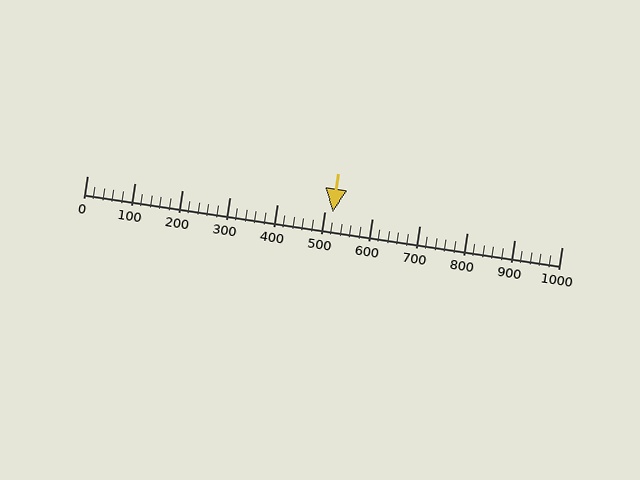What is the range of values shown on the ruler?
The ruler shows values from 0 to 1000.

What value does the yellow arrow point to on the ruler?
The yellow arrow points to approximately 518.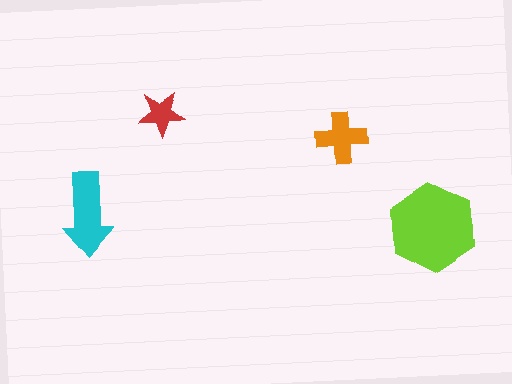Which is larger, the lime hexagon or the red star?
The lime hexagon.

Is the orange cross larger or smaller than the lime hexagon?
Smaller.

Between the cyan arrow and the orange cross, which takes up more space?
The cyan arrow.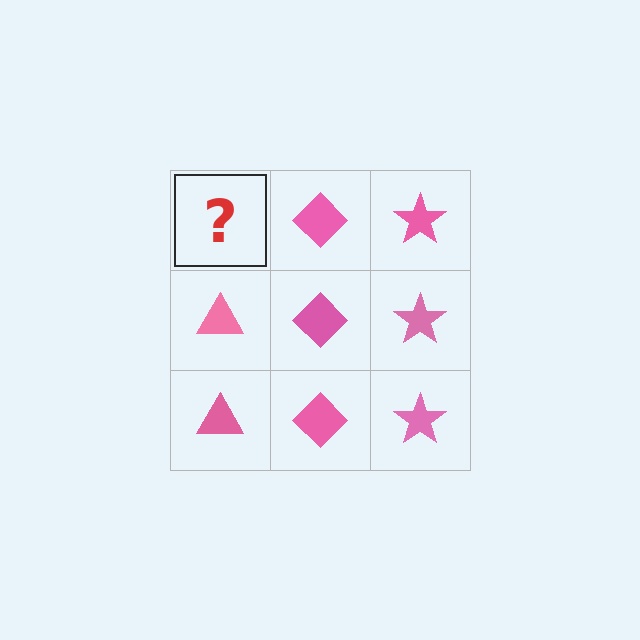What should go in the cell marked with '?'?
The missing cell should contain a pink triangle.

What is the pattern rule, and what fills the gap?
The rule is that each column has a consistent shape. The gap should be filled with a pink triangle.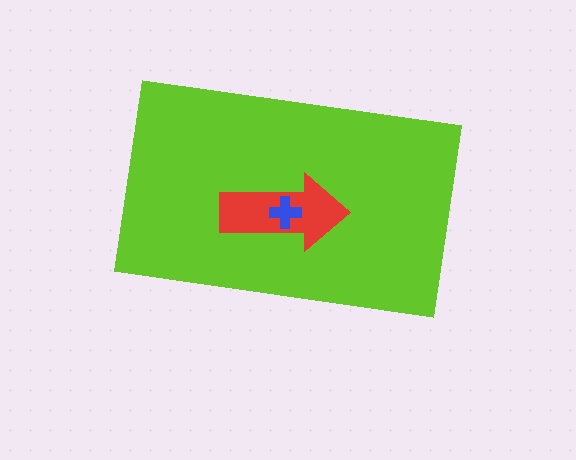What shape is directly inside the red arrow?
The blue cross.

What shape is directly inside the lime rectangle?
The red arrow.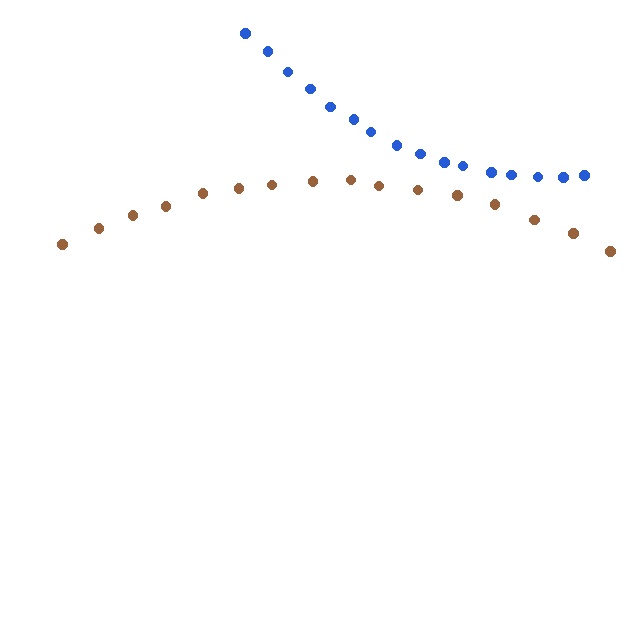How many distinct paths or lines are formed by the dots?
There are 2 distinct paths.